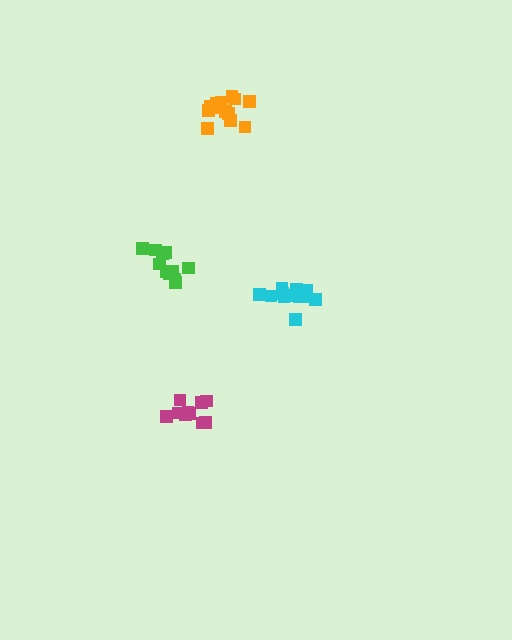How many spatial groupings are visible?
There are 4 spatial groupings.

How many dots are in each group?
Group 1: 12 dots, Group 2: 12 dots, Group 3: 11 dots, Group 4: 13 dots (48 total).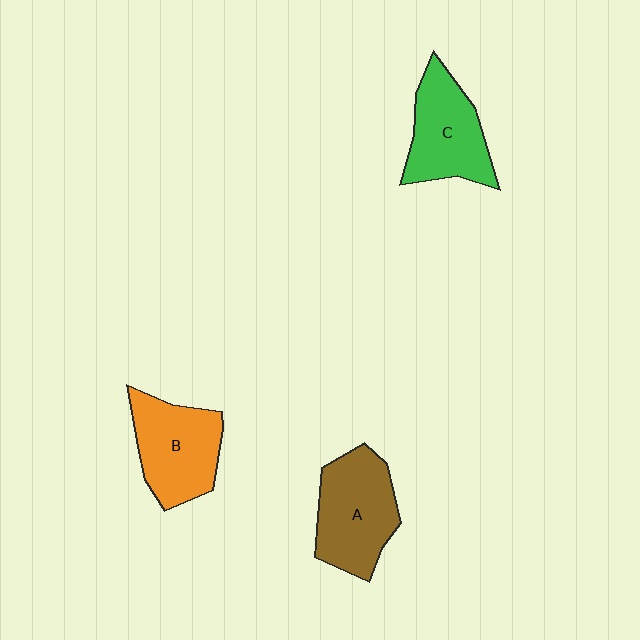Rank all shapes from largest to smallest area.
From largest to smallest: A (brown), B (orange), C (green).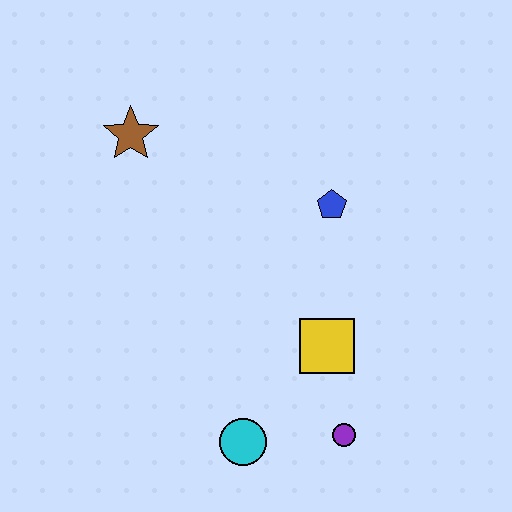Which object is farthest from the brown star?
The purple circle is farthest from the brown star.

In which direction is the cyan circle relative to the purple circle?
The cyan circle is to the left of the purple circle.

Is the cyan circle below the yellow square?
Yes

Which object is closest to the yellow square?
The purple circle is closest to the yellow square.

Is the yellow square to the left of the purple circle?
Yes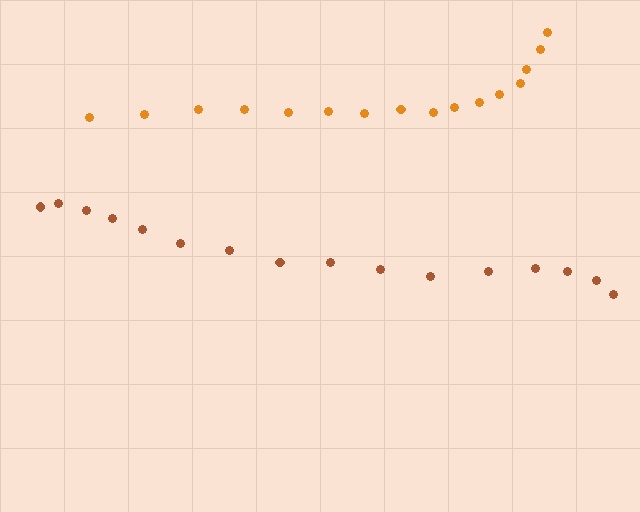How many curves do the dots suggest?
There are 2 distinct paths.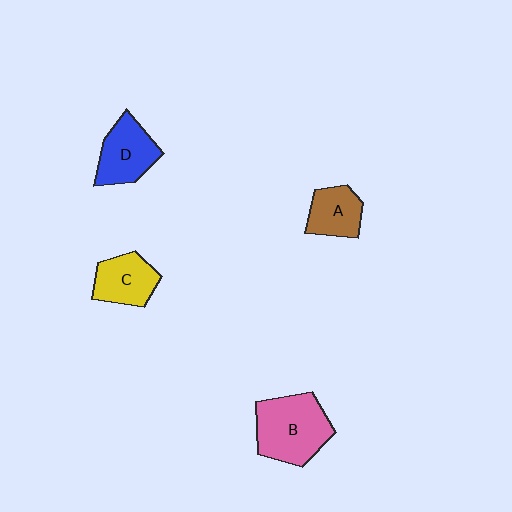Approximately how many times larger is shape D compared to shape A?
Approximately 1.3 times.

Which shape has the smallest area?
Shape A (brown).